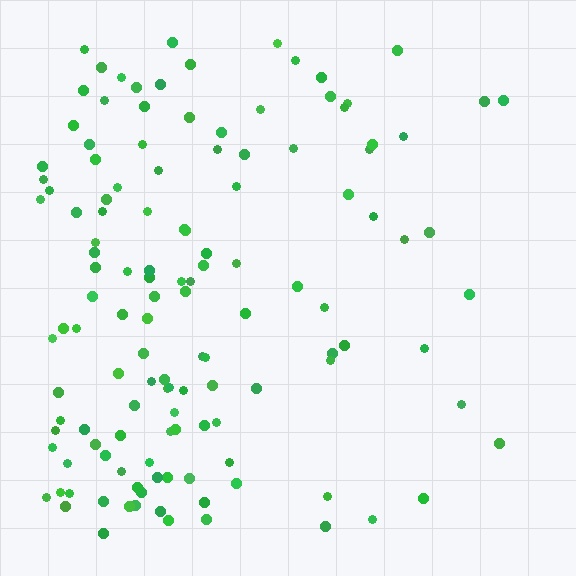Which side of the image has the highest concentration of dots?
The left.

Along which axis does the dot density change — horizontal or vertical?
Horizontal.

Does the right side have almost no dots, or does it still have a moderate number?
Still a moderate number, just noticeably fewer than the left.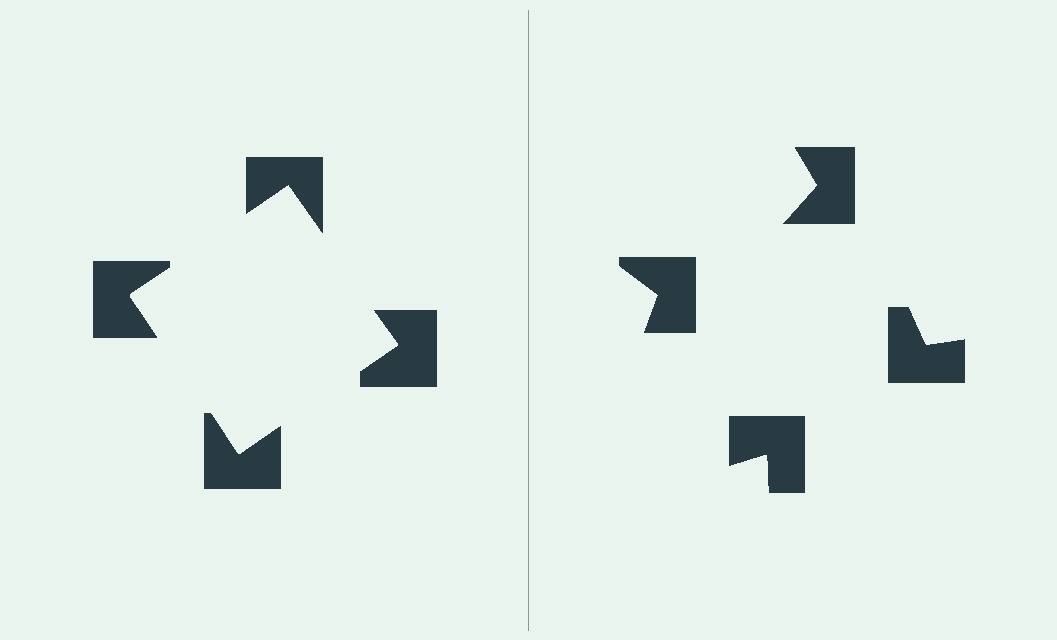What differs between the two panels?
The notched squares are positioned identically on both sides; only the wedge orientations differ. On the left they align to a square; on the right they are misaligned.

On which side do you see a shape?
An illusory square appears on the left side. On the right side the wedge cuts are rotated, so no coherent shape forms.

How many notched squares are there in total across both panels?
8 — 4 on each side.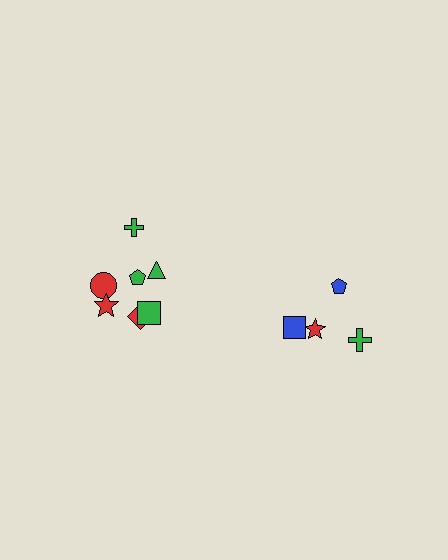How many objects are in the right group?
There are 4 objects.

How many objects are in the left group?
There are 7 objects.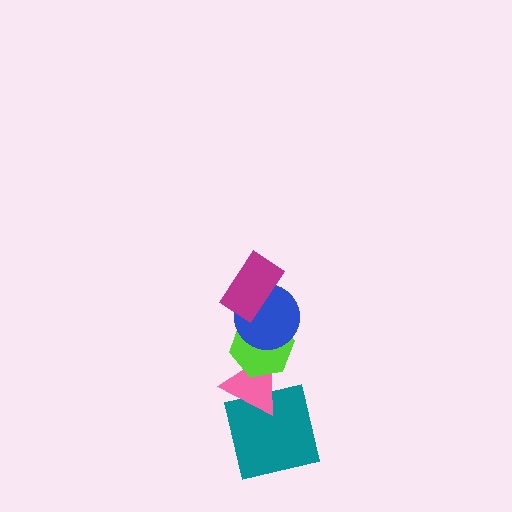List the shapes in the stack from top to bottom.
From top to bottom: the magenta rectangle, the blue circle, the lime hexagon, the pink triangle, the teal square.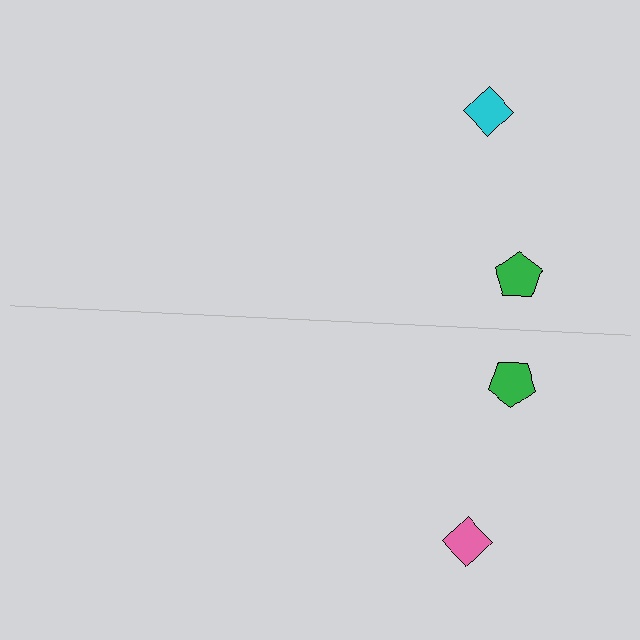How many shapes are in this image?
There are 4 shapes in this image.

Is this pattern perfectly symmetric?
No, the pattern is not perfectly symmetric. The pink diamond on the bottom side breaks the symmetry — its mirror counterpart is cyan.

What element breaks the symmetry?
The pink diamond on the bottom side breaks the symmetry — its mirror counterpart is cyan.